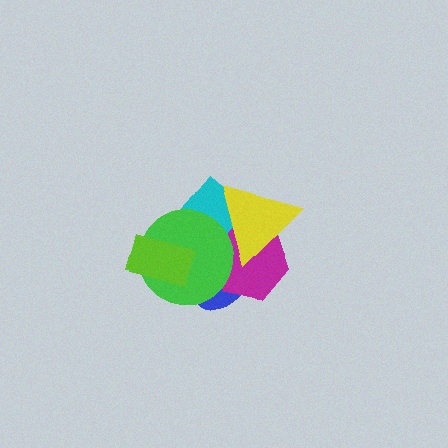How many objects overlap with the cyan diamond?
5 objects overlap with the cyan diamond.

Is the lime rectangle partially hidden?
No, no other shape covers it.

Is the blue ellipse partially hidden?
Yes, it is partially covered by another shape.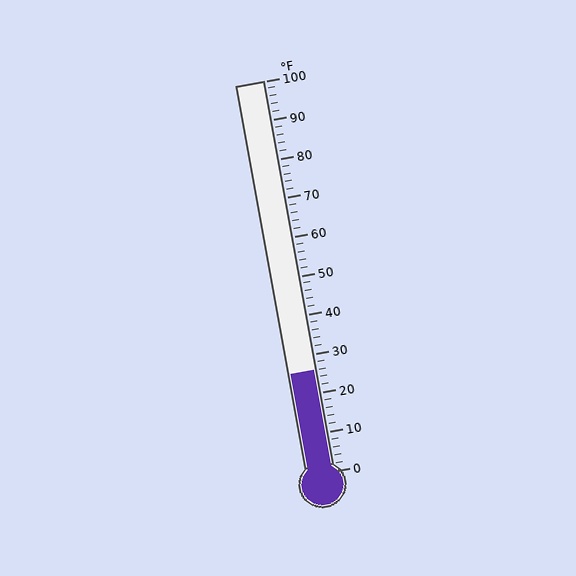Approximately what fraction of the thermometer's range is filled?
The thermometer is filled to approximately 25% of its range.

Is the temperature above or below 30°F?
The temperature is below 30°F.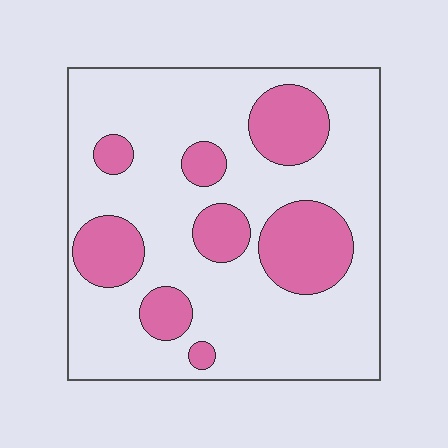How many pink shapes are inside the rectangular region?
8.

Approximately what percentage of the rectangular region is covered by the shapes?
Approximately 25%.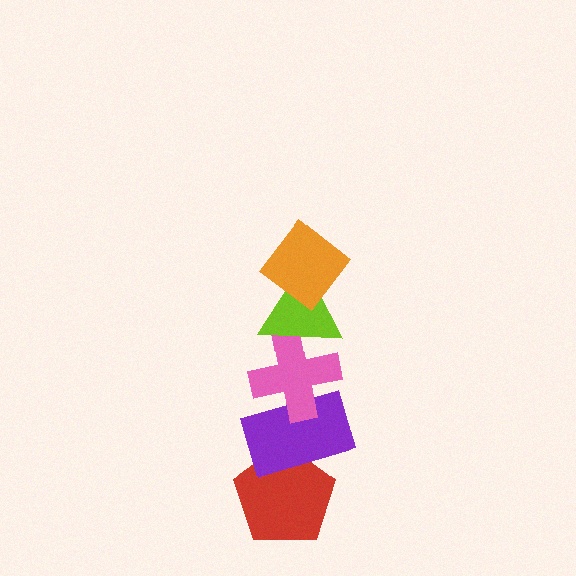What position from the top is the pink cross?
The pink cross is 3rd from the top.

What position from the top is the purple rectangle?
The purple rectangle is 4th from the top.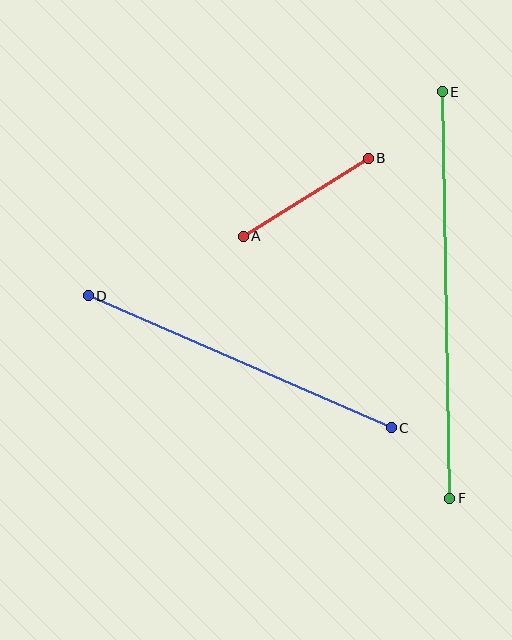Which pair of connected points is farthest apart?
Points E and F are farthest apart.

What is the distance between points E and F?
The distance is approximately 406 pixels.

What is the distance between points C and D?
The distance is approximately 331 pixels.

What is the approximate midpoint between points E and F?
The midpoint is at approximately (446, 295) pixels.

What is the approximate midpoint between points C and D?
The midpoint is at approximately (240, 362) pixels.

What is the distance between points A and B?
The distance is approximately 147 pixels.